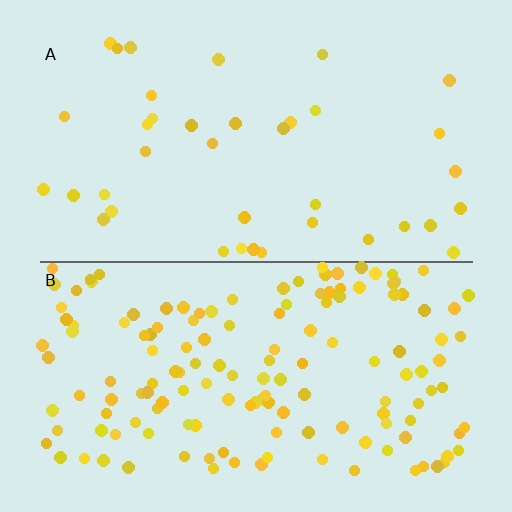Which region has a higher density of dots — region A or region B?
B (the bottom).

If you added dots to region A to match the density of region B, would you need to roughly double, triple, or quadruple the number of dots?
Approximately quadruple.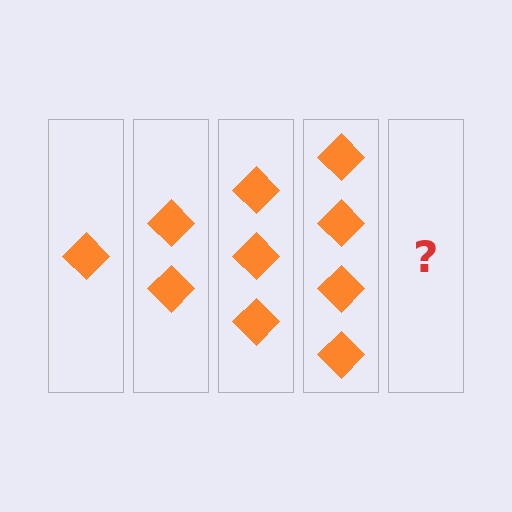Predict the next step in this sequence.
The next step is 5 diamonds.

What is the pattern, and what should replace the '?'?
The pattern is that each step adds one more diamond. The '?' should be 5 diamonds.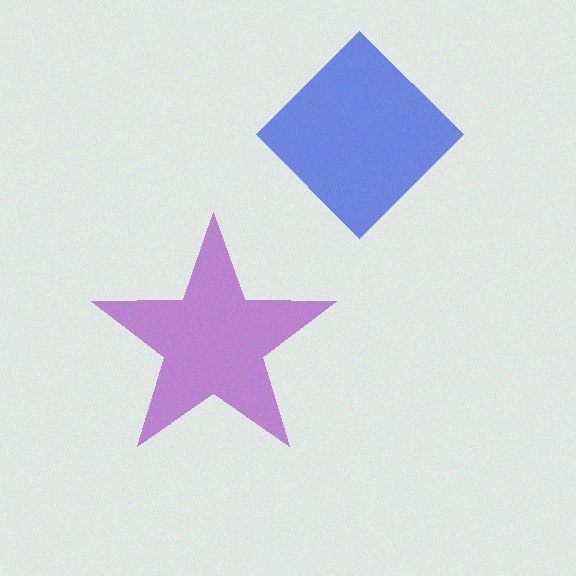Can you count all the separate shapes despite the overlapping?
Yes, there are 2 separate shapes.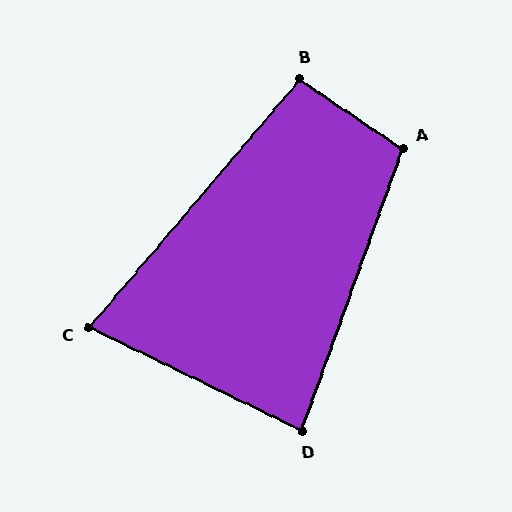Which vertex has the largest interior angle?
A, at approximately 104 degrees.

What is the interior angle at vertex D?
Approximately 84 degrees (acute).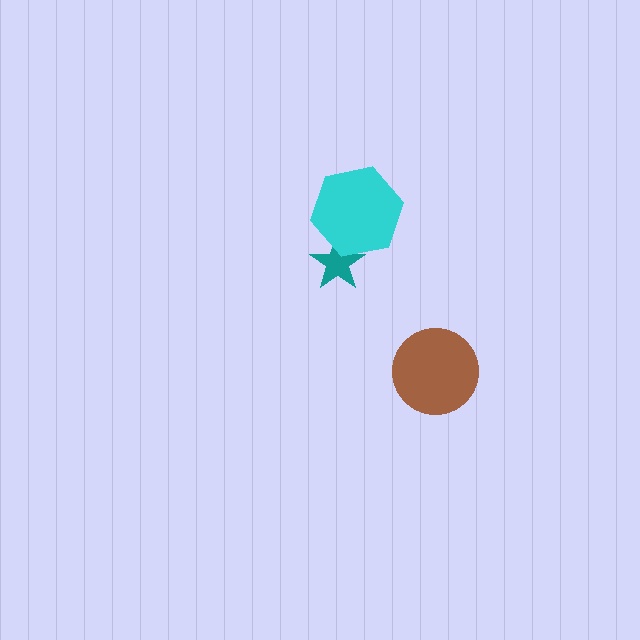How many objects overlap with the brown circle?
0 objects overlap with the brown circle.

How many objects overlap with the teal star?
1 object overlaps with the teal star.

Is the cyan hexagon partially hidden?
No, no other shape covers it.